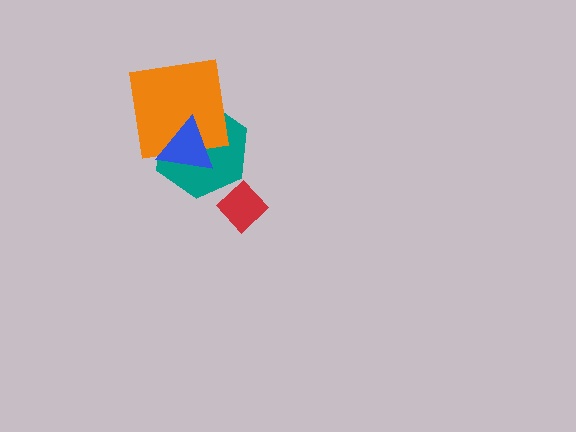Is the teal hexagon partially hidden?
Yes, it is partially covered by another shape.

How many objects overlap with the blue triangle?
2 objects overlap with the blue triangle.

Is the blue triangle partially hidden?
No, no other shape covers it.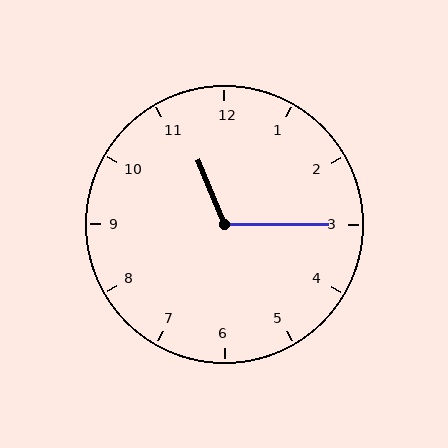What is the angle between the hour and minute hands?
Approximately 112 degrees.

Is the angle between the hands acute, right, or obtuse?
It is obtuse.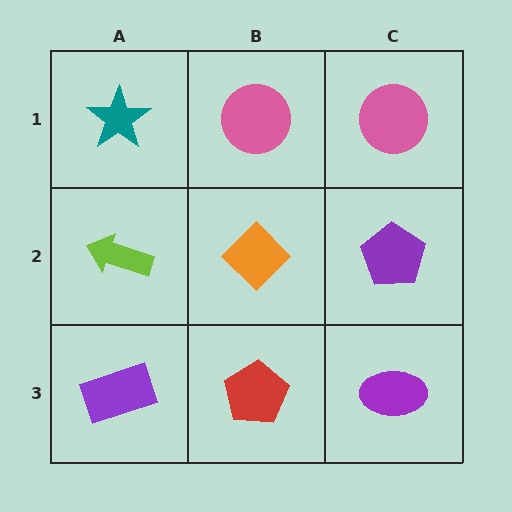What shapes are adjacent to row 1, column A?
A lime arrow (row 2, column A), a pink circle (row 1, column B).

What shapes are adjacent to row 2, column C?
A pink circle (row 1, column C), a purple ellipse (row 3, column C), an orange diamond (row 2, column B).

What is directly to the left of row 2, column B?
A lime arrow.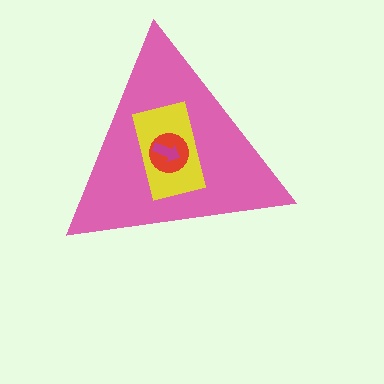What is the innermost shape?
The magenta arrow.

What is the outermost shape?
The pink triangle.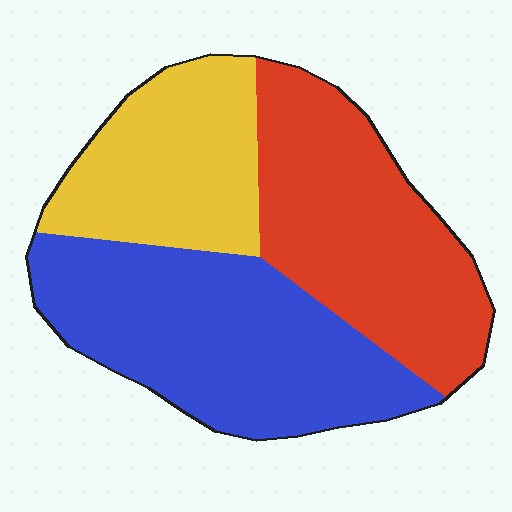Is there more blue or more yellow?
Blue.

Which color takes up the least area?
Yellow, at roughly 25%.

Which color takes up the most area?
Blue, at roughly 40%.